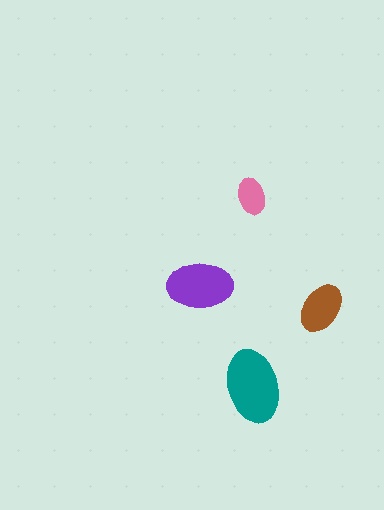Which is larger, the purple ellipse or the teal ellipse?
The teal one.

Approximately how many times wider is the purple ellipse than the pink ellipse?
About 2 times wider.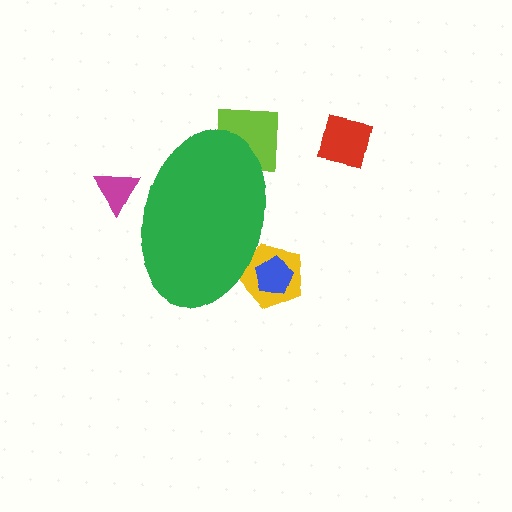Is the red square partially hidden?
No, the red square is fully visible.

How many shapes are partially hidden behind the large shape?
4 shapes are partially hidden.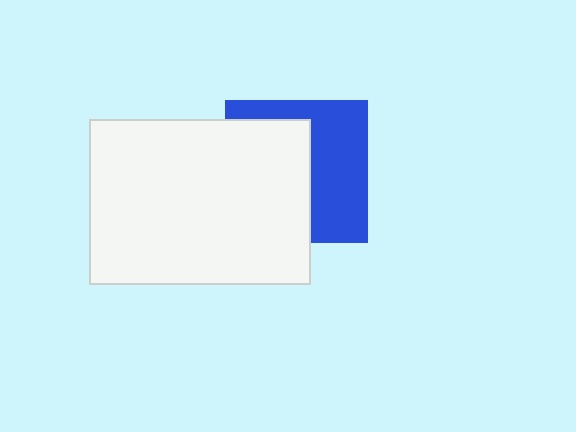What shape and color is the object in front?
The object in front is a white rectangle.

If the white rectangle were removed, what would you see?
You would see the complete blue square.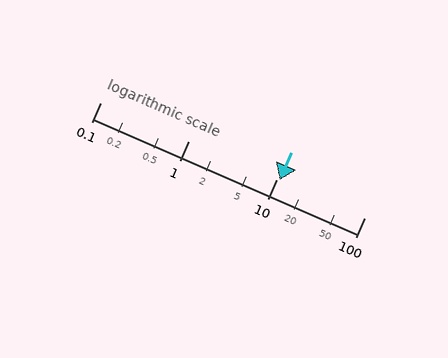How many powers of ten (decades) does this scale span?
The scale spans 3 decades, from 0.1 to 100.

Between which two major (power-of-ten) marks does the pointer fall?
The pointer is between 10 and 100.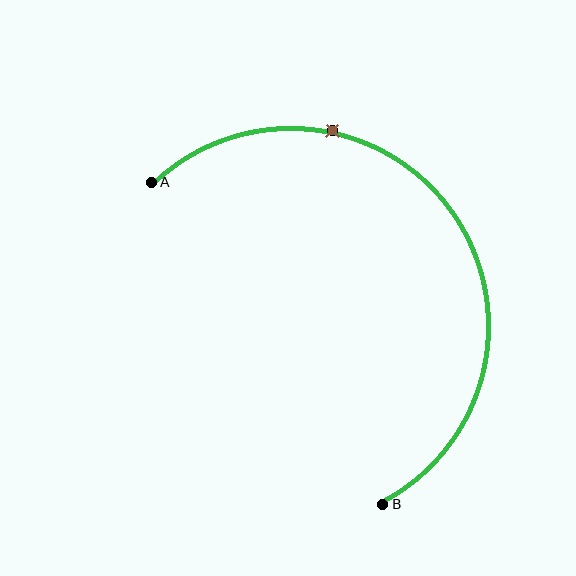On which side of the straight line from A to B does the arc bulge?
The arc bulges above and to the right of the straight line connecting A and B.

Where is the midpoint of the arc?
The arc midpoint is the point on the curve farthest from the straight line joining A and B. It sits above and to the right of that line.